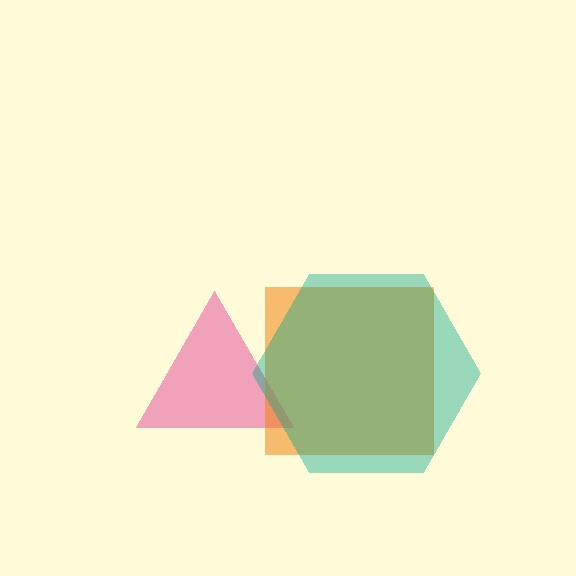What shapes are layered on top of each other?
The layered shapes are: a pink triangle, an orange square, a teal hexagon.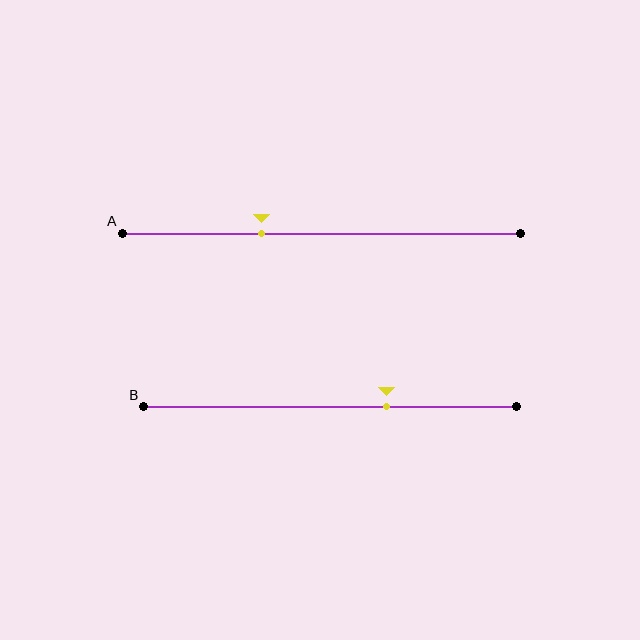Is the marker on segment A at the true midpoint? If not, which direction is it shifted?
No, the marker on segment A is shifted to the left by about 15% of the segment length.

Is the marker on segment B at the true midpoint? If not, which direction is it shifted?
No, the marker on segment B is shifted to the right by about 15% of the segment length.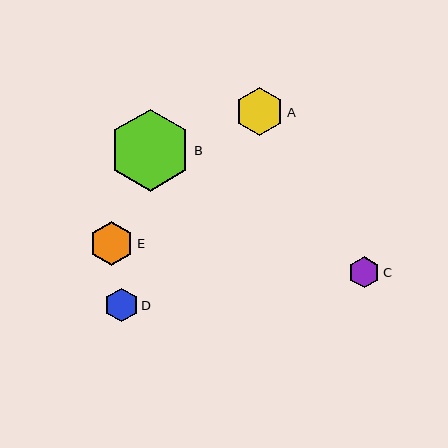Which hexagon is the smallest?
Hexagon C is the smallest with a size of approximately 32 pixels.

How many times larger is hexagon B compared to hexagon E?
Hexagon B is approximately 1.9 times the size of hexagon E.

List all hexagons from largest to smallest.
From largest to smallest: B, A, E, D, C.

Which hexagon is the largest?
Hexagon B is the largest with a size of approximately 82 pixels.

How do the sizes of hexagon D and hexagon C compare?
Hexagon D and hexagon C are approximately the same size.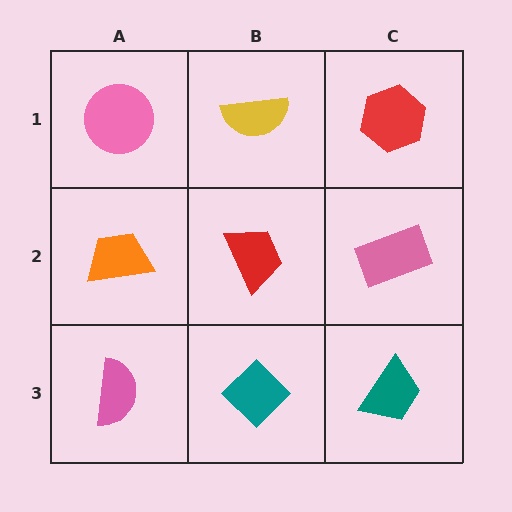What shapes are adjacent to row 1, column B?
A red trapezoid (row 2, column B), a pink circle (row 1, column A), a red hexagon (row 1, column C).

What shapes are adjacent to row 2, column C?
A red hexagon (row 1, column C), a teal trapezoid (row 3, column C), a red trapezoid (row 2, column B).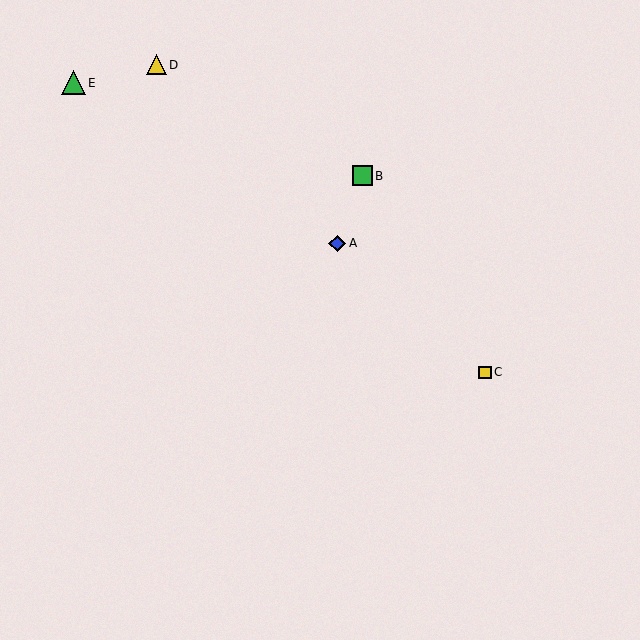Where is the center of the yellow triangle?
The center of the yellow triangle is at (156, 65).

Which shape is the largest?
The green triangle (labeled E) is the largest.